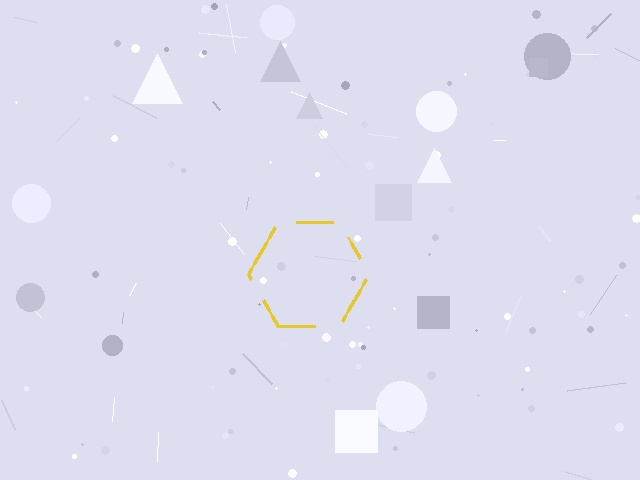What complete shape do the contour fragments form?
The contour fragments form a hexagon.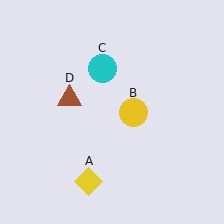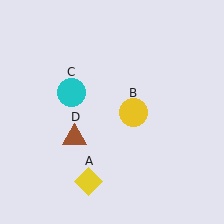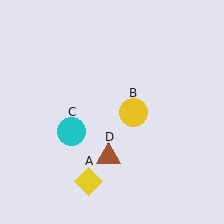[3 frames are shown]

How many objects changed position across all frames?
2 objects changed position: cyan circle (object C), brown triangle (object D).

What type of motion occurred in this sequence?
The cyan circle (object C), brown triangle (object D) rotated counterclockwise around the center of the scene.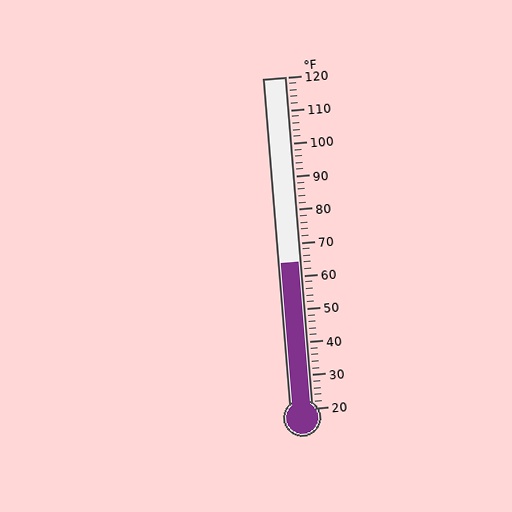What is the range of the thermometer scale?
The thermometer scale ranges from 20°F to 120°F.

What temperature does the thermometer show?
The thermometer shows approximately 64°F.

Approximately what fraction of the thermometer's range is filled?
The thermometer is filled to approximately 45% of its range.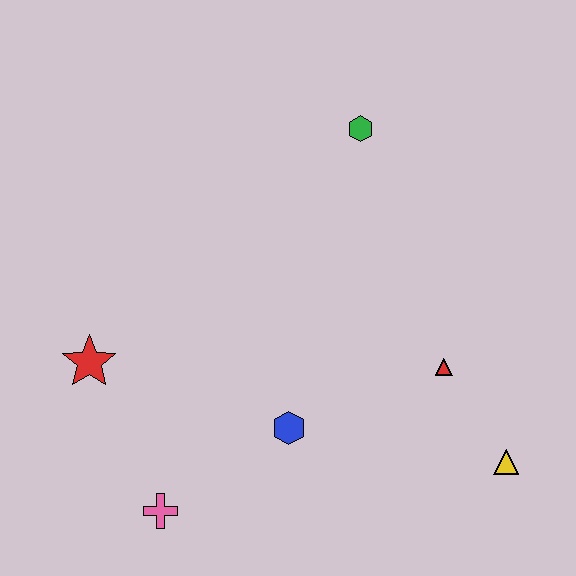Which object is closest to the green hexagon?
The red triangle is closest to the green hexagon.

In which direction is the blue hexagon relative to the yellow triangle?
The blue hexagon is to the left of the yellow triangle.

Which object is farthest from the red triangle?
The red star is farthest from the red triangle.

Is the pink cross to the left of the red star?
No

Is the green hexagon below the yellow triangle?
No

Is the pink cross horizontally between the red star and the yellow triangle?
Yes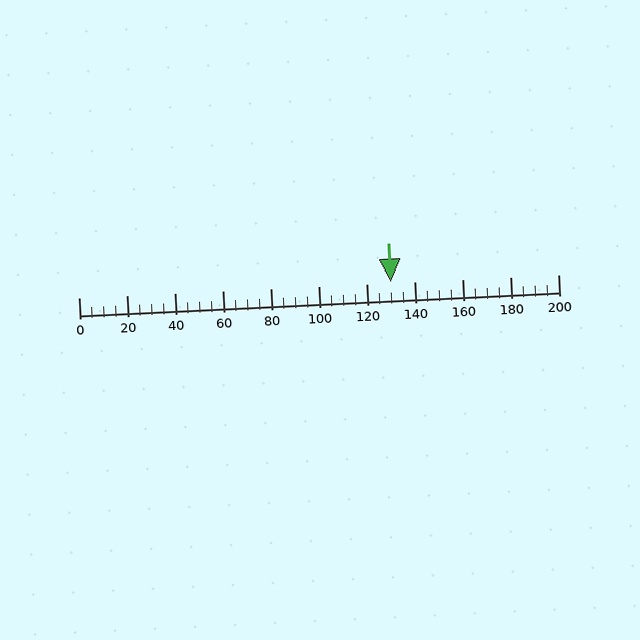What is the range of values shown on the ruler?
The ruler shows values from 0 to 200.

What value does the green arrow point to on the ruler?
The green arrow points to approximately 130.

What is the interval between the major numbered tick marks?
The major tick marks are spaced 20 units apart.